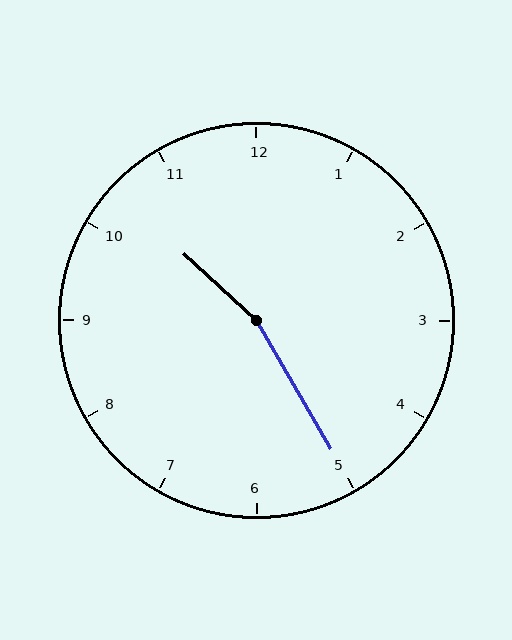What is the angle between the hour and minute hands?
Approximately 162 degrees.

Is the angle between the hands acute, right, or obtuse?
It is obtuse.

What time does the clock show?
10:25.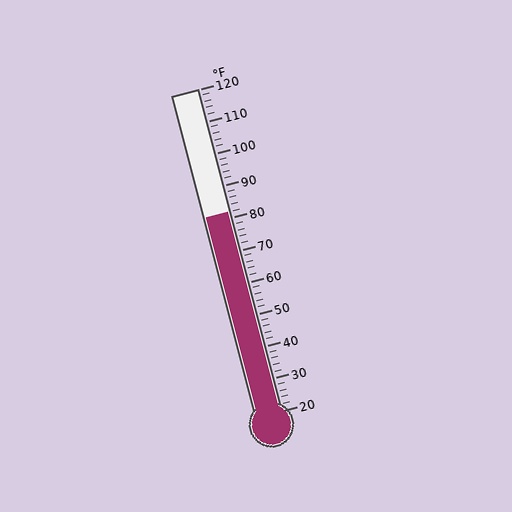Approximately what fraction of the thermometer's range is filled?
The thermometer is filled to approximately 60% of its range.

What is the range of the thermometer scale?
The thermometer scale ranges from 20°F to 120°F.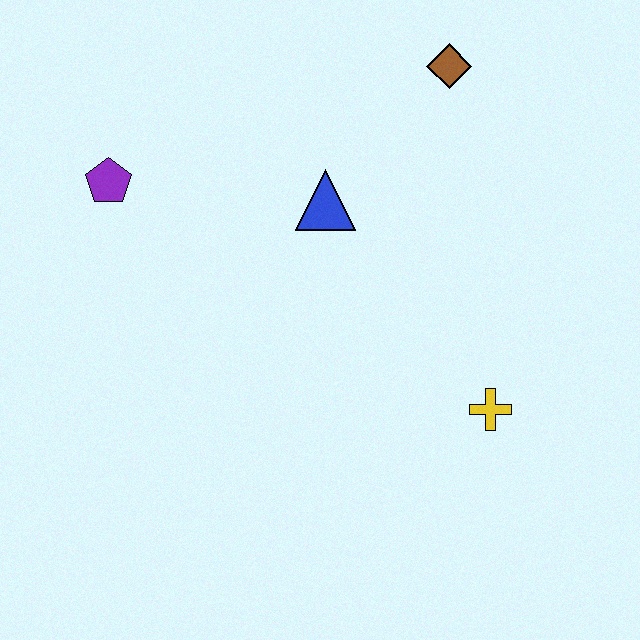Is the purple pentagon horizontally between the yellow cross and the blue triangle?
No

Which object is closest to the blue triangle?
The brown diamond is closest to the blue triangle.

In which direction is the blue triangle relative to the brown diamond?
The blue triangle is below the brown diamond.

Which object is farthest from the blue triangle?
The yellow cross is farthest from the blue triangle.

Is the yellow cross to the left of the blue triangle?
No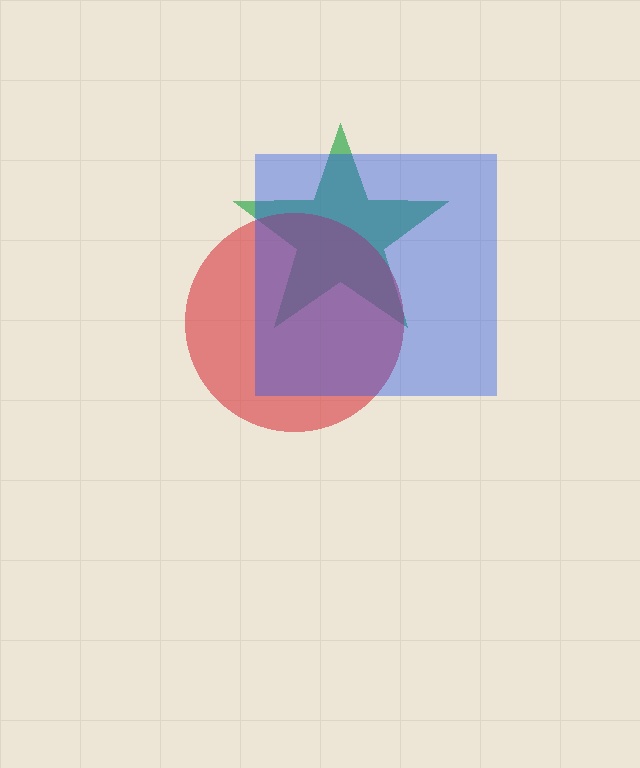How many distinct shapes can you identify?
There are 3 distinct shapes: a green star, a red circle, a blue square.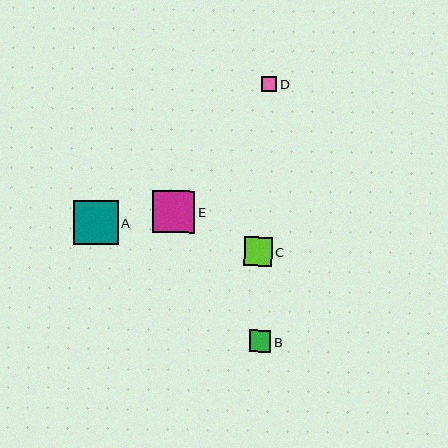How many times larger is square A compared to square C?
Square A is approximately 1.6 times the size of square C.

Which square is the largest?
Square A is the largest with a size of approximately 45 pixels.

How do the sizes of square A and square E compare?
Square A and square E are approximately the same size.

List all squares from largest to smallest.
From largest to smallest: A, E, C, B, D.